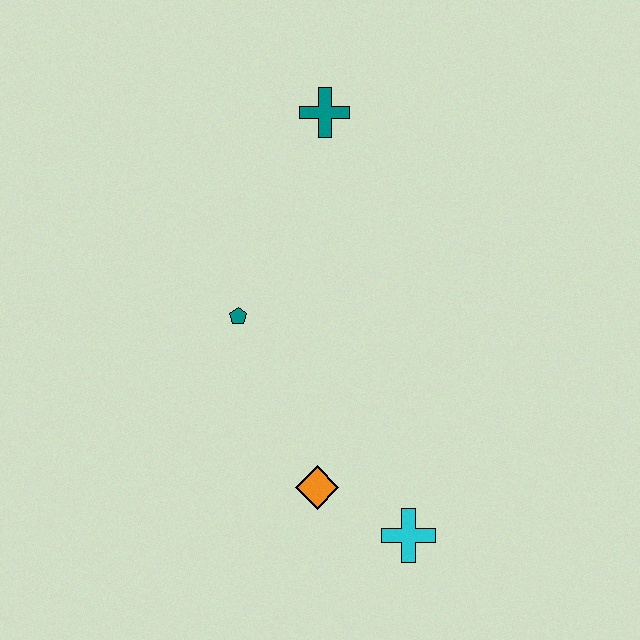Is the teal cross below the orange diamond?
No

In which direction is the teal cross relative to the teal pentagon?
The teal cross is above the teal pentagon.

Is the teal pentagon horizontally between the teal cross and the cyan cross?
No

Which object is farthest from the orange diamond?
The teal cross is farthest from the orange diamond.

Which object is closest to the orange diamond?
The cyan cross is closest to the orange diamond.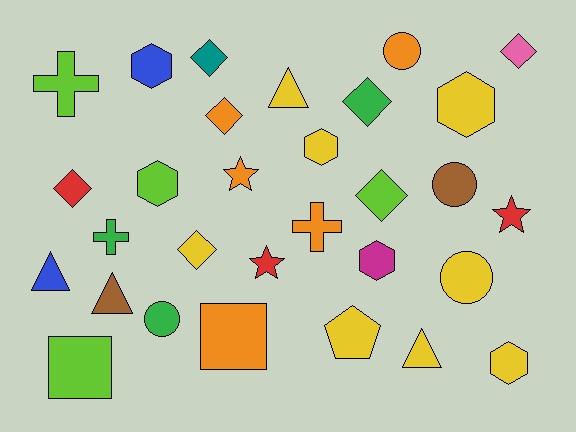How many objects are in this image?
There are 30 objects.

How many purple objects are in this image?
There are no purple objects.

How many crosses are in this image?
There are 3 crosses.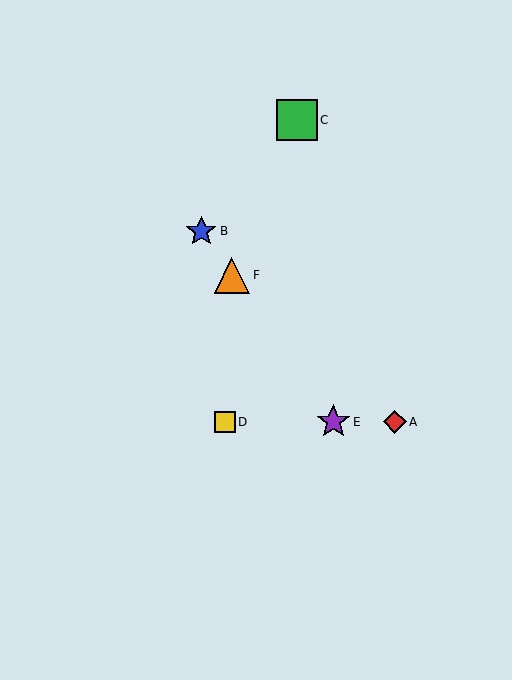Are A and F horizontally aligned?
No, A is at y≈422 and F is at y≈275.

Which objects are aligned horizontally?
Objects A, D, E are aligned horizontally.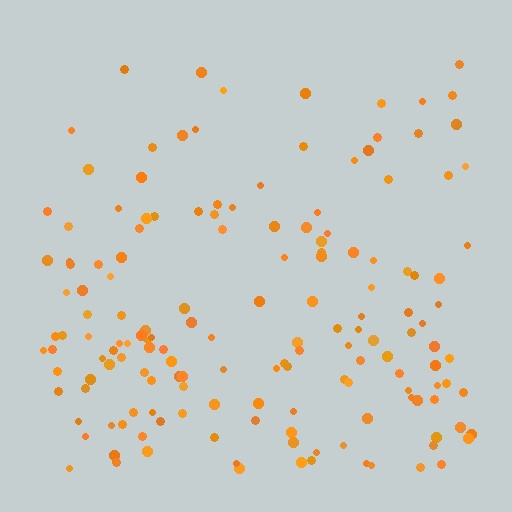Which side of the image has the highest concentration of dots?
The bottom.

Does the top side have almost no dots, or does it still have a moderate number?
Still a moderate number, just noticeably fewer than the bottom.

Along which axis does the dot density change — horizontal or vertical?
Vertical.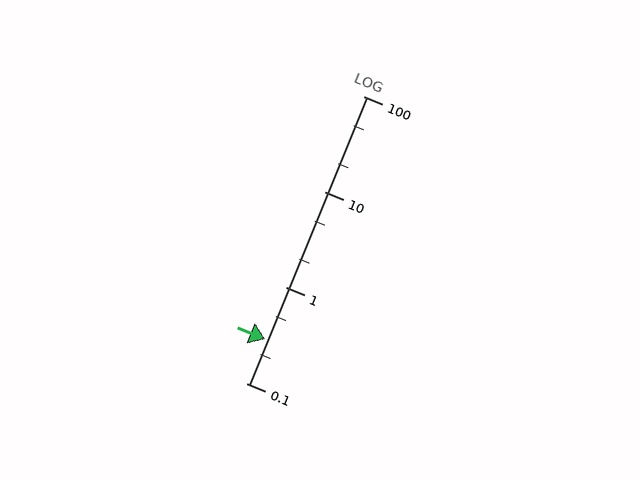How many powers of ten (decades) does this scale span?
The scale spans 3 decades, from 0.1 to 100.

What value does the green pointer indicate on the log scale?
The pointer indicates approximately 0.29.